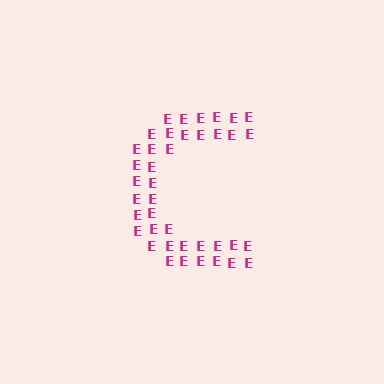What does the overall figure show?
The overall figure shows the letter C.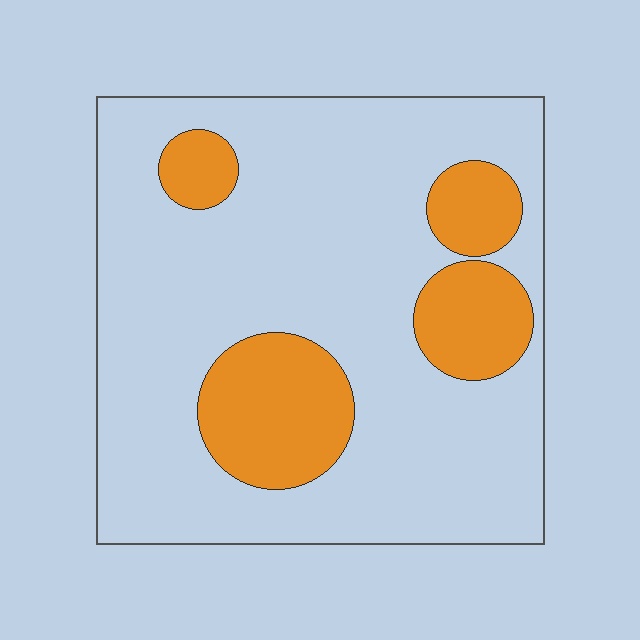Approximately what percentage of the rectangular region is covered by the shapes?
Approximately 20%.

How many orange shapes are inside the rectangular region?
4.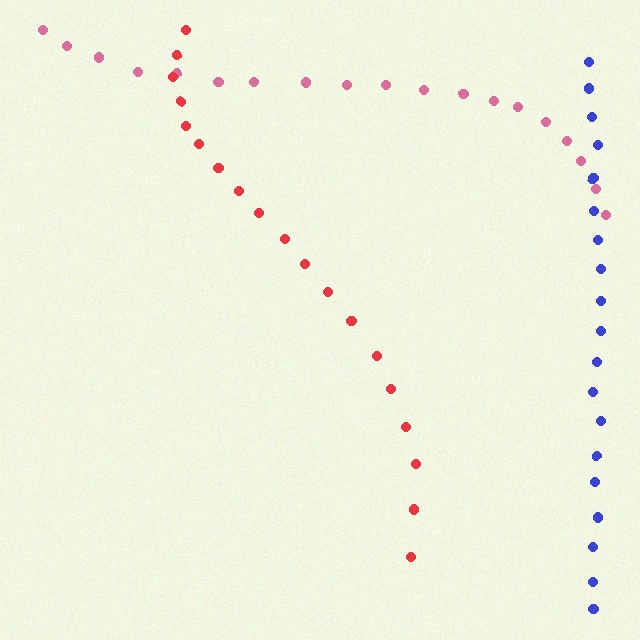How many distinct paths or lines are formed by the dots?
There are 3 distinct paths.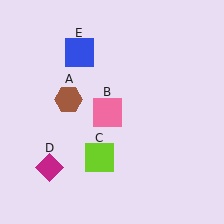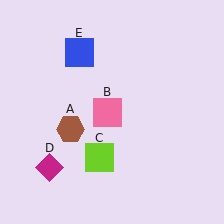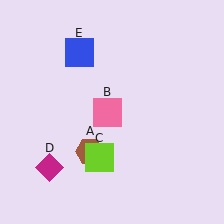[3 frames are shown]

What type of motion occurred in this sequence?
The brown hexagon (object A) rotated counterclockwise around the center of the scene.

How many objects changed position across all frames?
1 object changed position: brown hexagon (object A).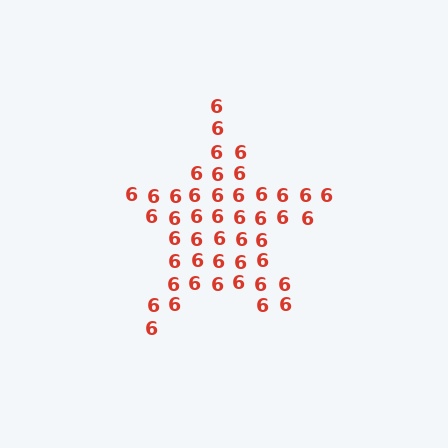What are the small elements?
The small elements are digit 6's.